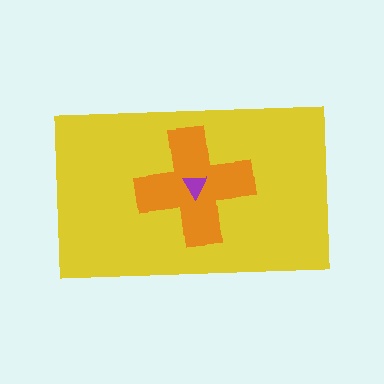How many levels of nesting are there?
3.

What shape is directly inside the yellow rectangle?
The orange cross.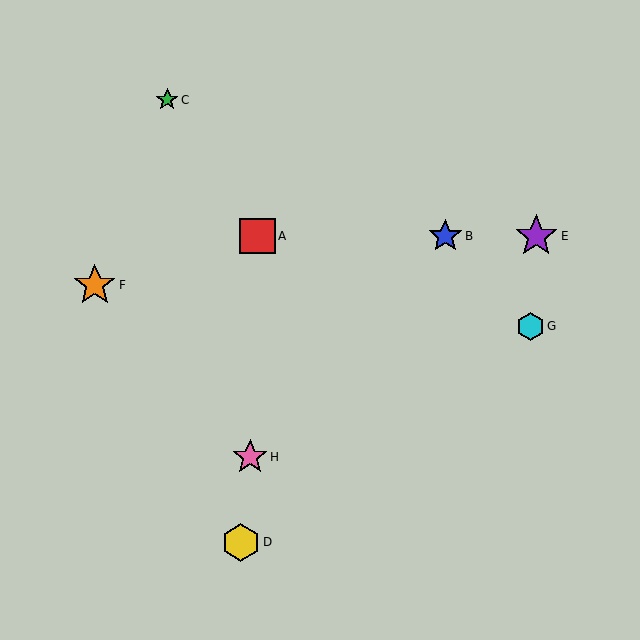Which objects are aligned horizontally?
Objects A, B, E are aligned horizontally.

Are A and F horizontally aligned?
No, A is at y≈236 and F is at y≈285.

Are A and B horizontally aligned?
Yes, both are at y≈236.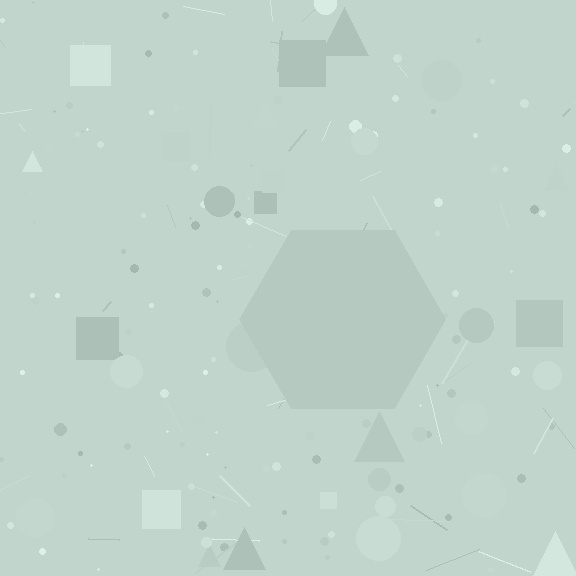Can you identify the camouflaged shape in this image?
The camouflaged shape is a hexagon.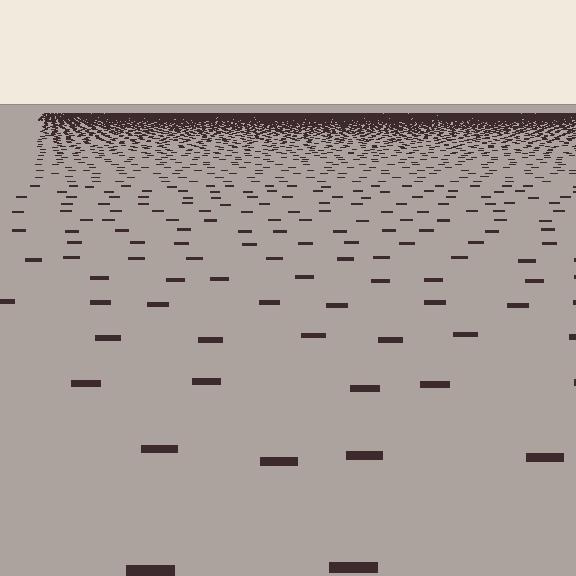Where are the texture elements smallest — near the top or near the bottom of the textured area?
Near the top.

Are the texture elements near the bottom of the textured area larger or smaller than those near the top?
Larger. Near the bottom, elements are closer to the viewer and appear at a bigger on-screen size.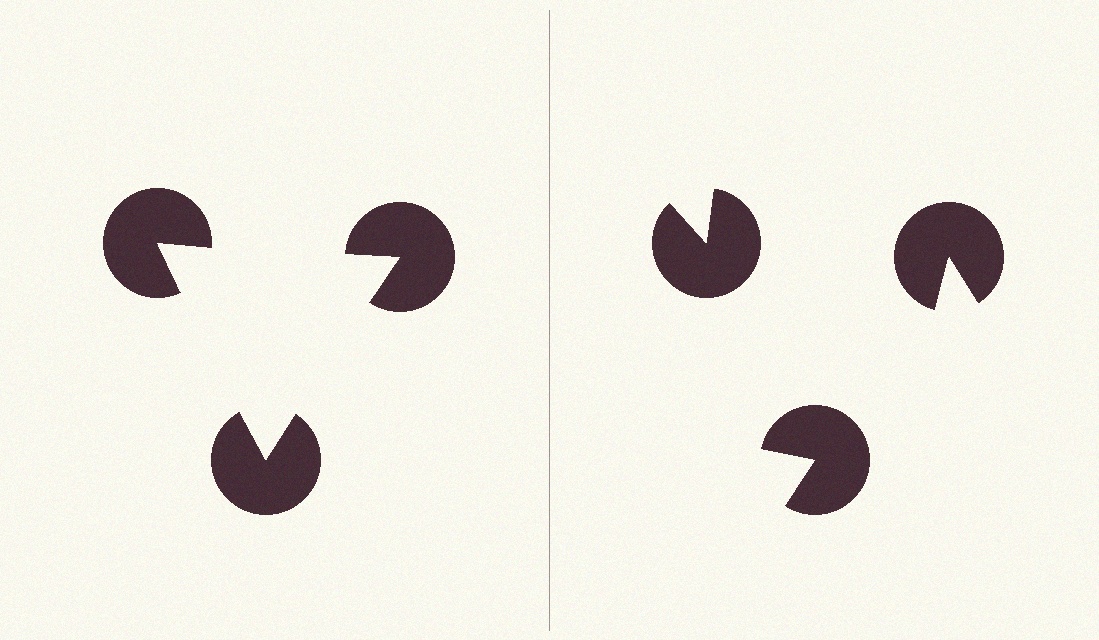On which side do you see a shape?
An illusory triangle appears on the left side. On the right side the wedge cuts are rotated, so no coherent shape forms.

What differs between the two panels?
The pac-man discs are positioned identically on both sides; only the wedge orientations differ. On the left they align to a triangle; on the right they are misaligned.